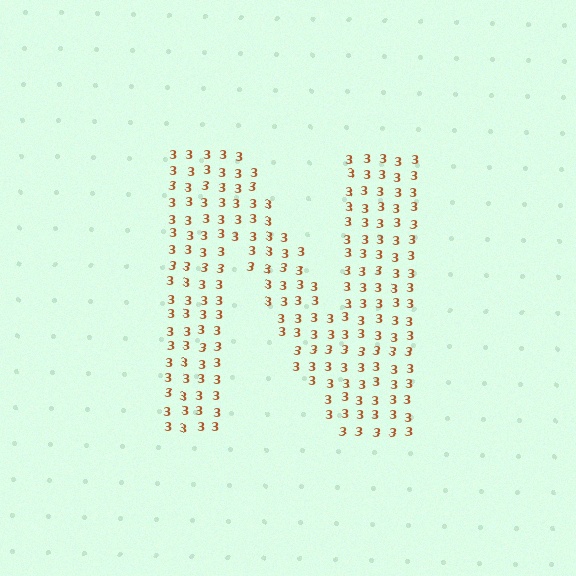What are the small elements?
The small elements are digit 3's.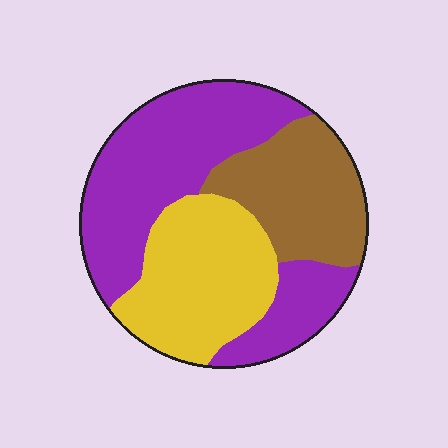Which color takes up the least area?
Brown, at roughly 25%.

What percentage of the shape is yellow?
Yellow covers 29% of the shape.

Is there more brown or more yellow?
Yellow.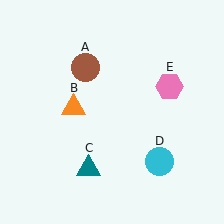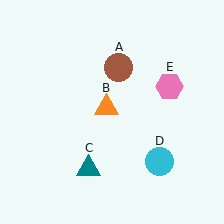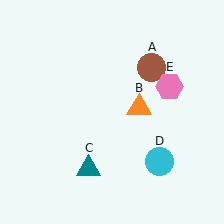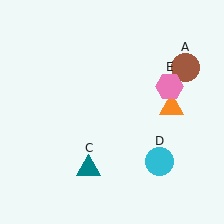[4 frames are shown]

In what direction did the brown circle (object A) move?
The brown circle (object A) moved right.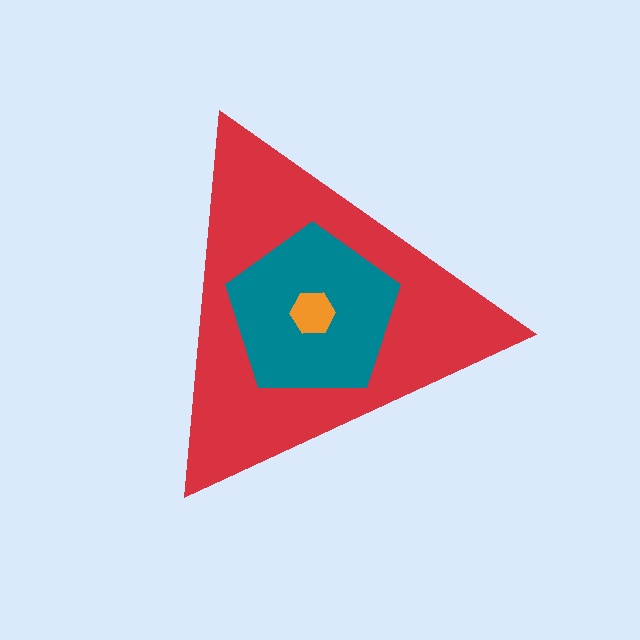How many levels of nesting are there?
3.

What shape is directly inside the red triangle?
The teal pentagon.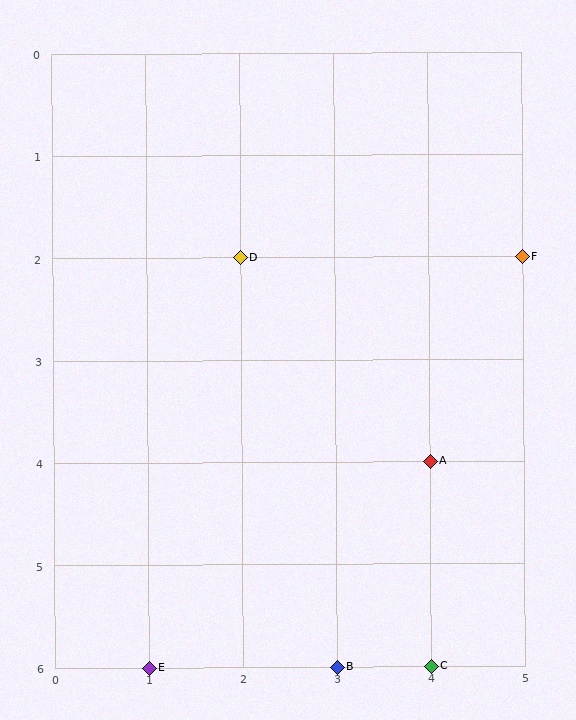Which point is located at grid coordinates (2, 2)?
Point D is at (2, 2).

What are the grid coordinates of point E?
Point E is at grid coordinates (1, 6).